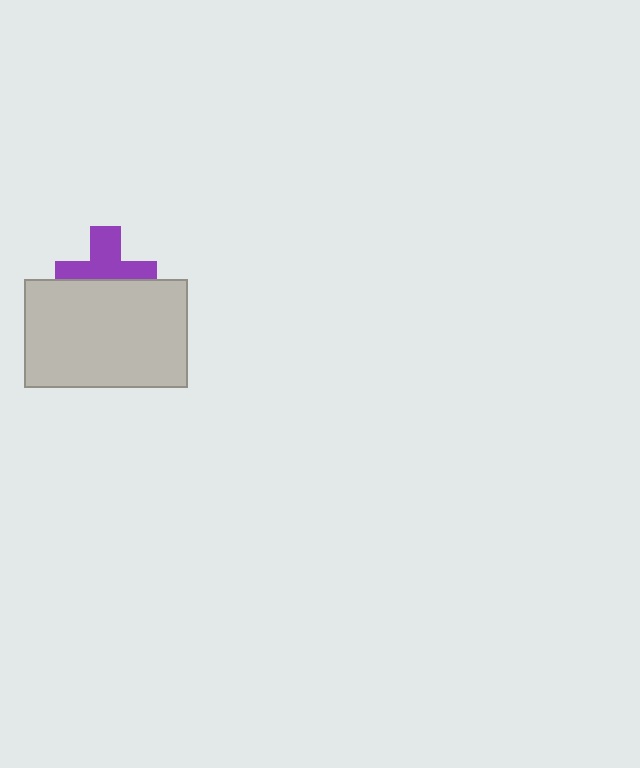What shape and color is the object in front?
The object in front is a light gray rectangle.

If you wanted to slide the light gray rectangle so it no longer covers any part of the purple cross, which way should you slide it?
Slide it down — that is the most direct way to separate the two shapes.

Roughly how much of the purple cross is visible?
About half of it is visible (roughly 54%).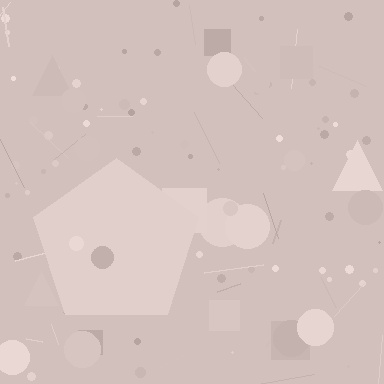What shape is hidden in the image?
A pentagon is hidden in the image.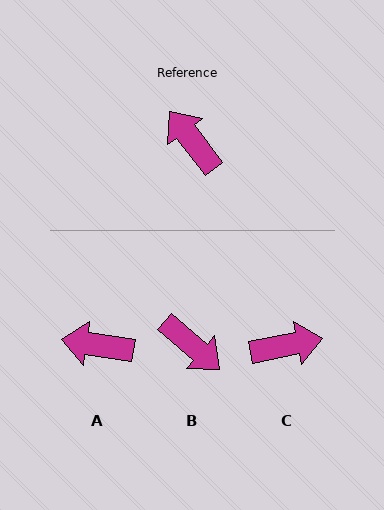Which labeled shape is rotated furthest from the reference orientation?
B, about 168 degrees away.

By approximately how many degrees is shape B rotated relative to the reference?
Approximately 168 degrees clockwise.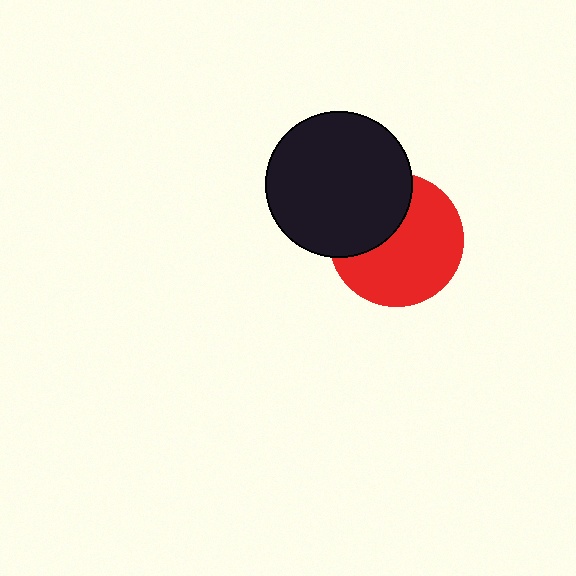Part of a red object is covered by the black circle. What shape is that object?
It is a circle.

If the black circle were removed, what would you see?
You would see the complete red circle.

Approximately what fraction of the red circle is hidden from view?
Roughly 35% of the red circle is hidden behind the black circle.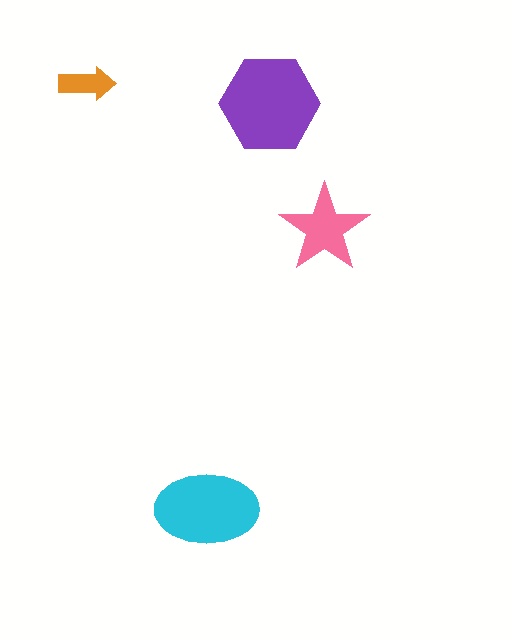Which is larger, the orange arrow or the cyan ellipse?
The cyan ellipse.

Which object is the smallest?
The orange arrow.